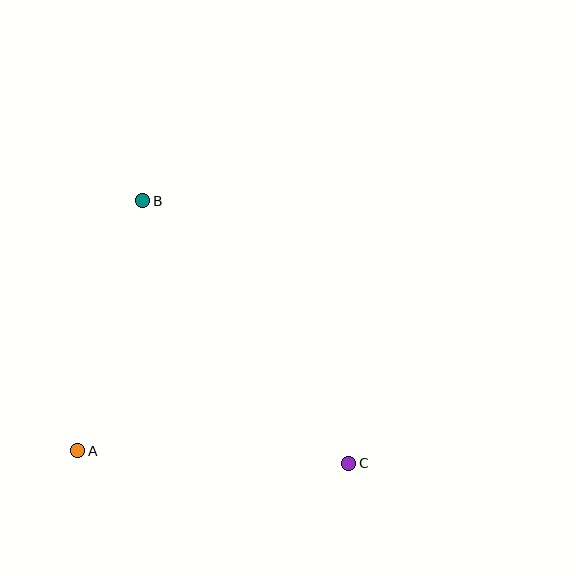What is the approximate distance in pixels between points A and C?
The distance between A and C is approximately 271 pixels.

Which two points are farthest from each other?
Points B and C are farthest from each other.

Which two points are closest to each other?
Points A and B are closest to each other.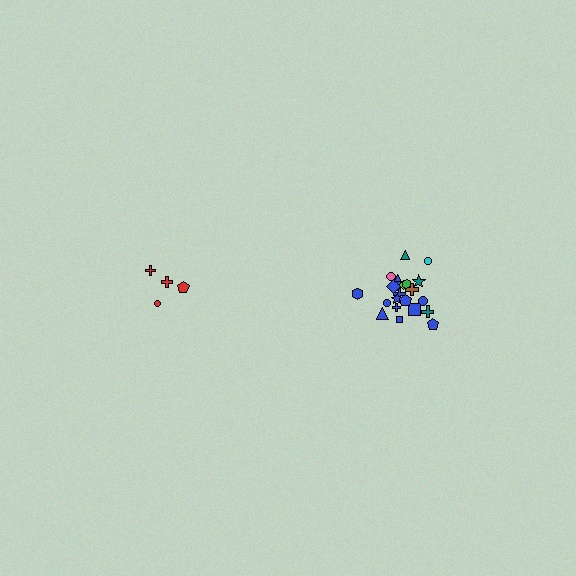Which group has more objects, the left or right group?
The right group.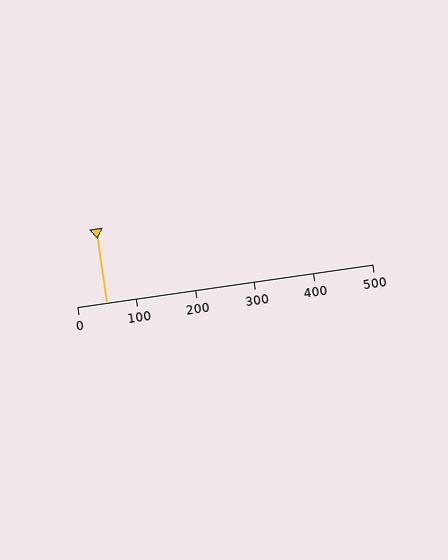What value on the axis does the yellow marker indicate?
The marker indicates approximately 50.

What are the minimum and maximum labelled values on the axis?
The axis runs from 0 to 500.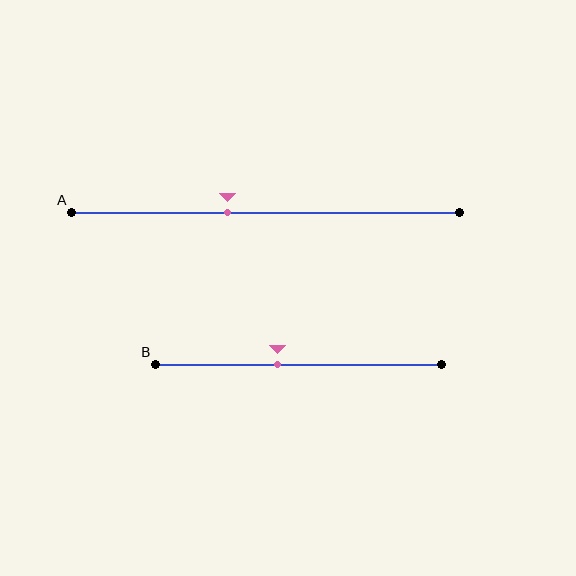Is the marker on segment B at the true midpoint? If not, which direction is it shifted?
No, the marker on segment B is shifted to the left by about 8% of the segment length.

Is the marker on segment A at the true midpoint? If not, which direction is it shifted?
No, the marker on segment A is shifted to the left by about 10% of the segment length.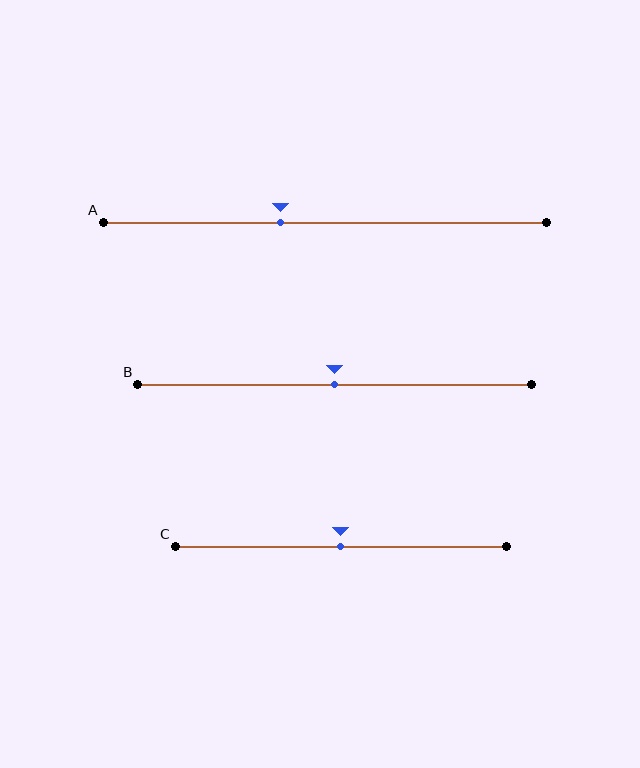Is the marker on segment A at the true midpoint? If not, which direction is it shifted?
No, the marker on segment A is shifted to the left by about 10% of the segment length.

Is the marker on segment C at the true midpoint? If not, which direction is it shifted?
Yes, the marker on segment C is at the true midpoint.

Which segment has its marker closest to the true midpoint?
Segment B has its marker closest to the true midpoint.